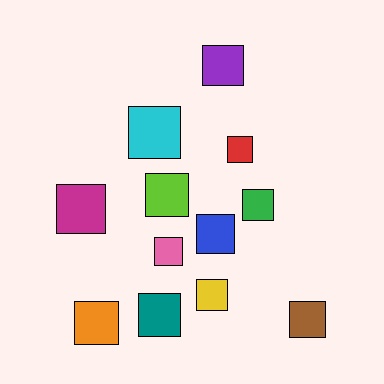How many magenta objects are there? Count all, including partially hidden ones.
There is 1 magenta object.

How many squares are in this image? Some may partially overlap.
There are 12 squares.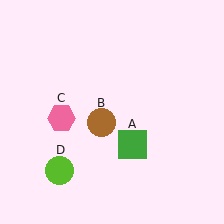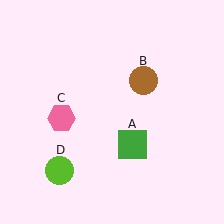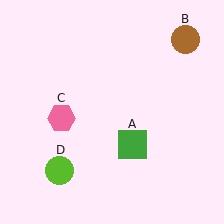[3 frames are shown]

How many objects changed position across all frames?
1 object changed position: brown circle (object B).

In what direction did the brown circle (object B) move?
The brown circle (object B) moved up and to the right.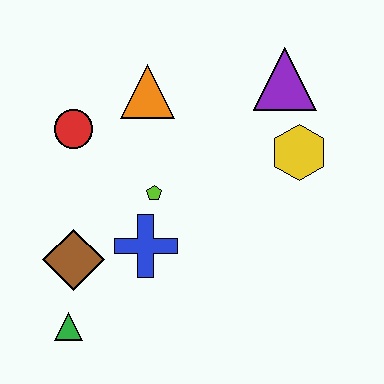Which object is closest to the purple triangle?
The yellow hexagon is closest to the purple triangle.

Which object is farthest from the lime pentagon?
The purple triangle is farthest from the lime pentagon.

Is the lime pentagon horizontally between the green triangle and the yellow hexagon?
Yes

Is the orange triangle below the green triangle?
No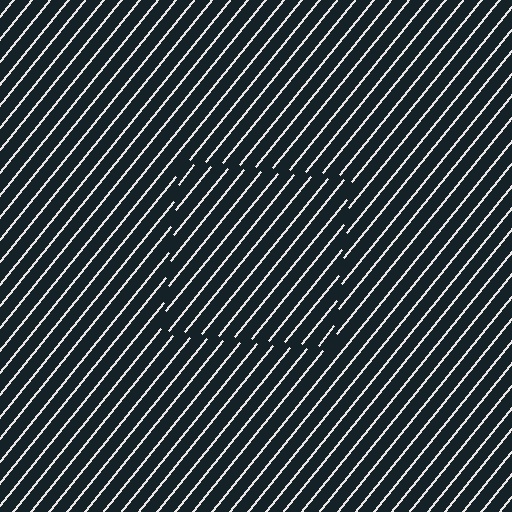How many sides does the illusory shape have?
4 sides — the line-ends trace a square.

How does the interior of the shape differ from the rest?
The interior of the shape contains the same grating, shifted by half a period — the contour is defined by the phase discontinuity where line-ends from the inner and outer gratings abut.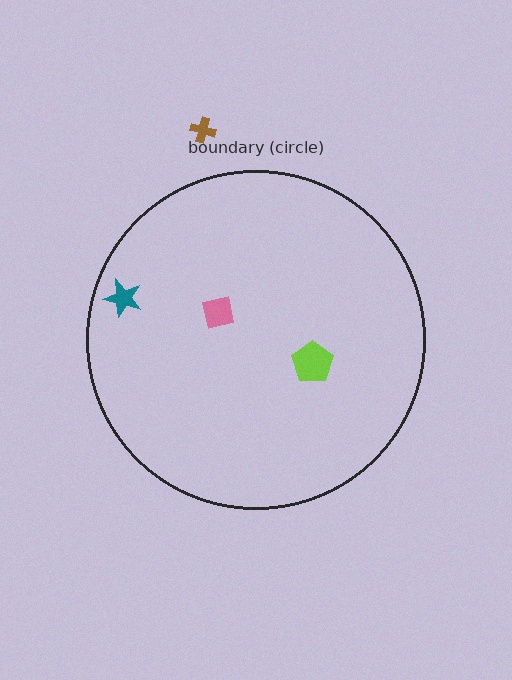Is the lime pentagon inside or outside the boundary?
Inside.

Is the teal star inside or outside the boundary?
Inside.